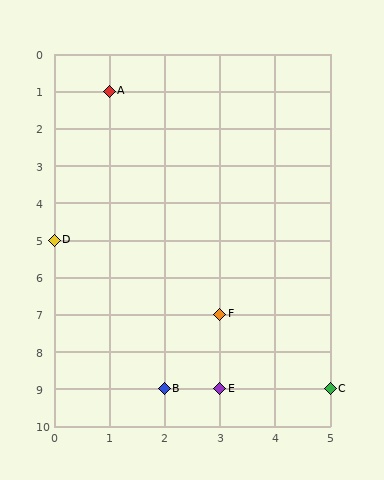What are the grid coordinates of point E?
Point E is at grid coordinates (3, 9).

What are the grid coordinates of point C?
Point C is at grid coordinates (5, 9).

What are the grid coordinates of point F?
Point F is at grid coordinates (3, 7).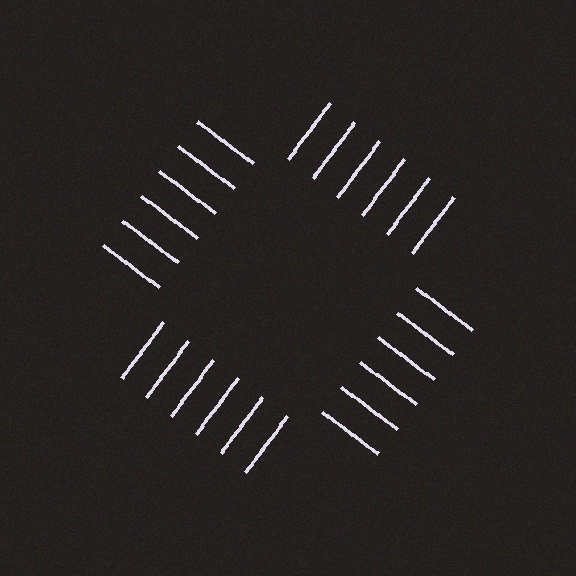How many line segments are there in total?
24 — 6 along each of the 4 edges.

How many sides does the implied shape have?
4 sides — the line-ends trace a square.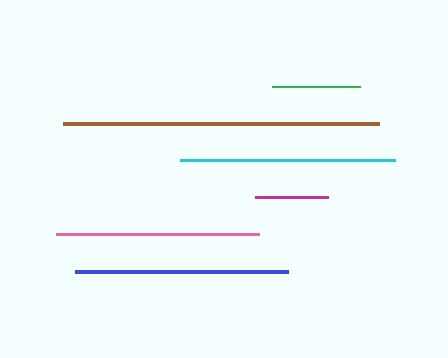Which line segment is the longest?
The brown line is the longest at approximately 316 pixels.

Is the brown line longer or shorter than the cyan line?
The brown line is longer than the cyan line.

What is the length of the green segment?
The green segment is approximately 88 pixels long.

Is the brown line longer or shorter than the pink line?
The brown line is longer than the pink line.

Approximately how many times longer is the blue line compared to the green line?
The blue line is approximately 2.4 times the length of the green line.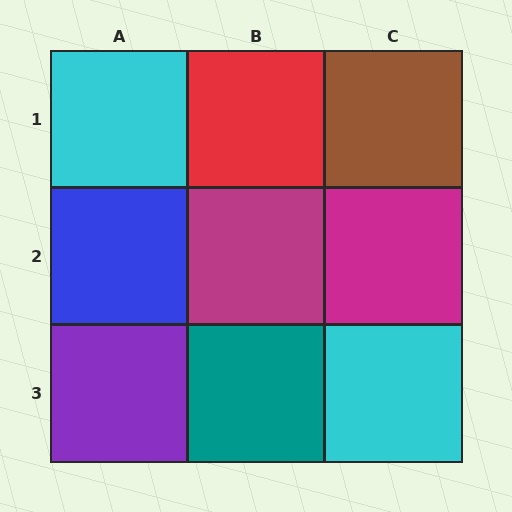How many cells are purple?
1 cell is purple.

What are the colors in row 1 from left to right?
Cyan, red, brown.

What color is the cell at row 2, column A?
Blue.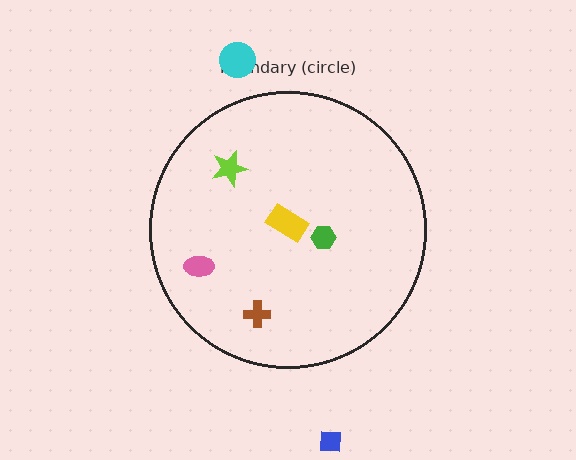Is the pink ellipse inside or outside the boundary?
Inside.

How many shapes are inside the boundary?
5 inside, 2 outside.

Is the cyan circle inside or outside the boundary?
Outside.